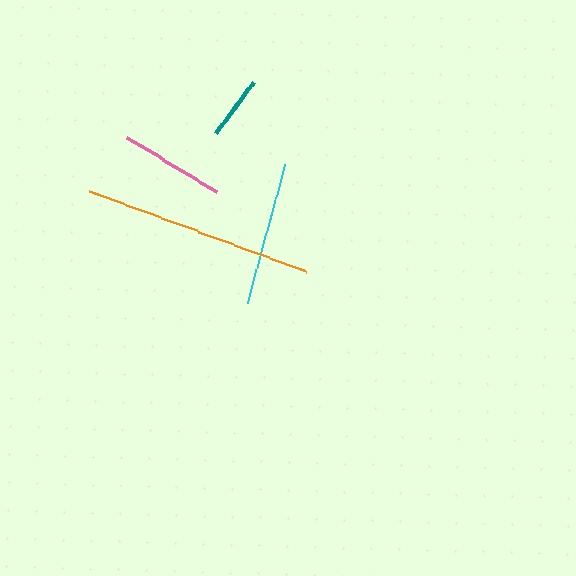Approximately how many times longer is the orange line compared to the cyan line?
The orange line is approximately 1.6 times the length of the cyan line.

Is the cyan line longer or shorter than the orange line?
The orange line is longer than the cyan line.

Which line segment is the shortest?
The teal line is the shortest at approximately 64 pixels.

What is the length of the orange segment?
The orange segment is approximately 232 pixels long.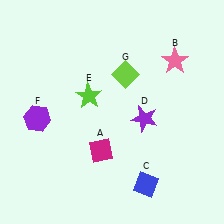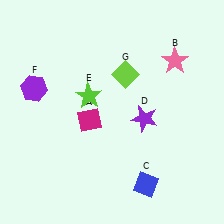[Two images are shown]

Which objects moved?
The objects that moved are: the magenta diamond (A), the purple hexagon (F).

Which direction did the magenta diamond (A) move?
The magenta diamond (A) moved up.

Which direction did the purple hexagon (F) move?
The purple hexagon (F) moved up.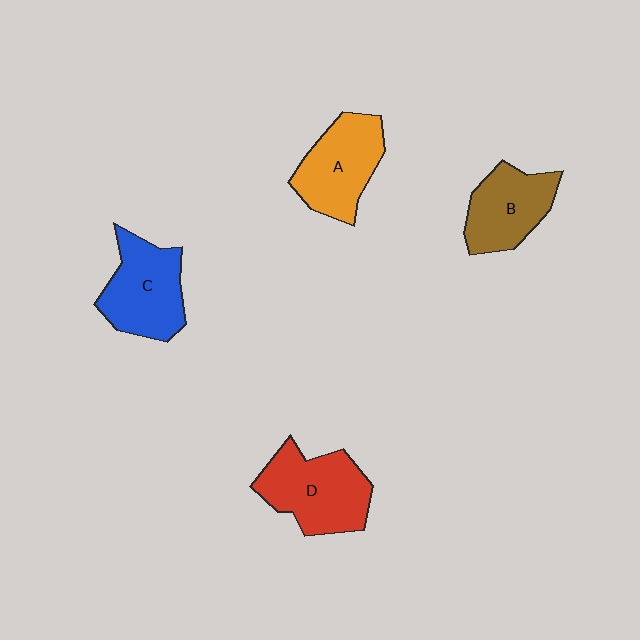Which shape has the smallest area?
Shape B (brown).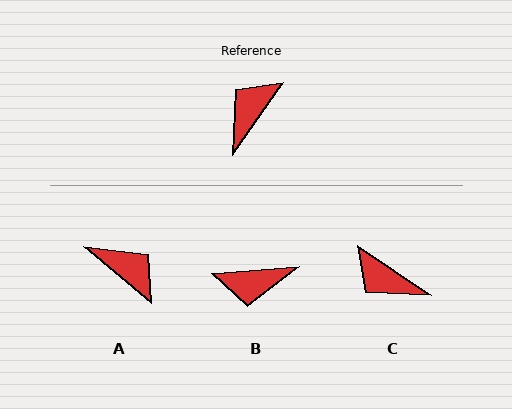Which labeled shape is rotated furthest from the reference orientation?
B, about 130 degrees away.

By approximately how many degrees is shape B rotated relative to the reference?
Approximately 130 degrees counter-clockwise.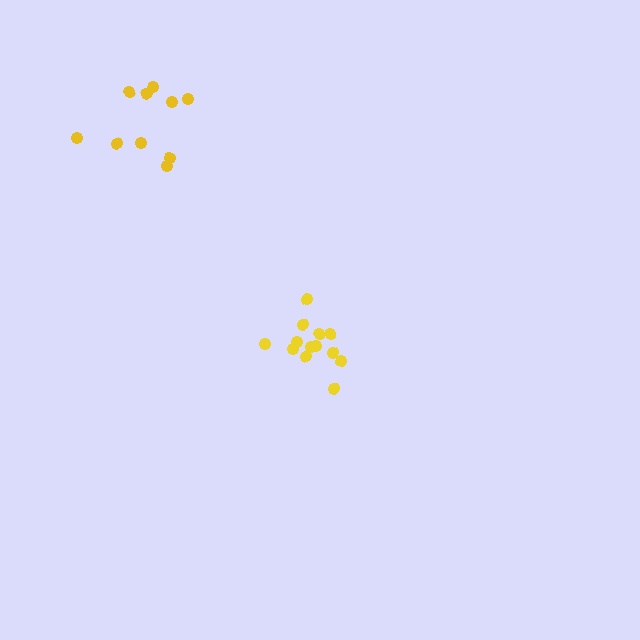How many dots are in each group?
Group 1: 13 dots, Group 2: 10 dots (23 total).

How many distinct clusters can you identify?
There are 2 distinct clusters.